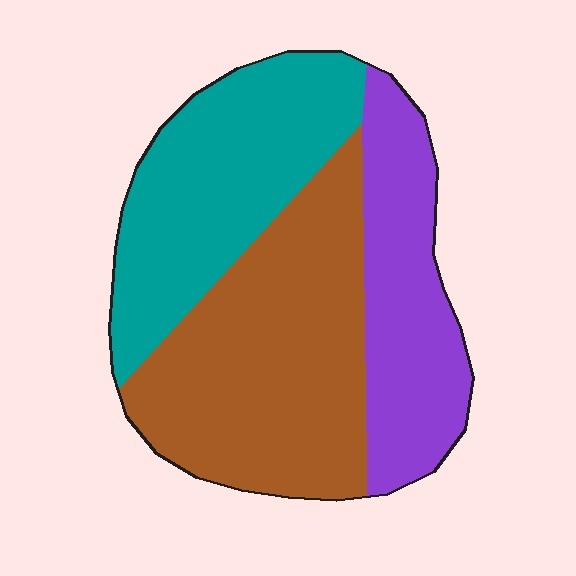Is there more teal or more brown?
Brown.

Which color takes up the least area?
Purple, at roughly 25%.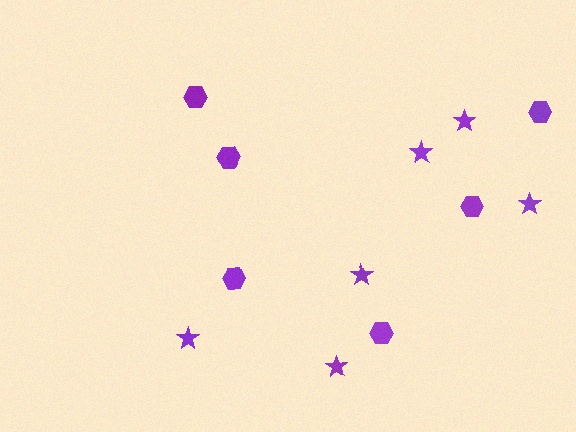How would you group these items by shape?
There are 2 groups: one group of hexagons (6) and one group of stars (6).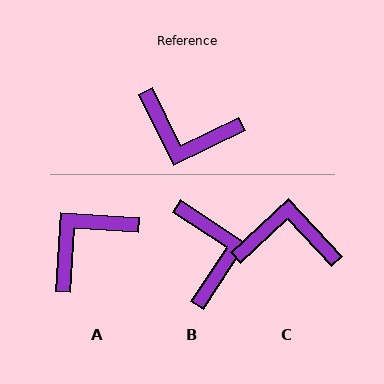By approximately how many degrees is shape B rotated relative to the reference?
Approximately 120 degrees counter-clockwise.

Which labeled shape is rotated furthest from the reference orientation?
C, about 163 degrees away.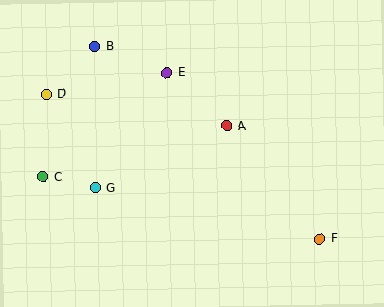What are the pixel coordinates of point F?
Point F is at (320, 239).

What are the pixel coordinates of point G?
Point G is at (95, 188).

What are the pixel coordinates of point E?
Point E is at (167, 73).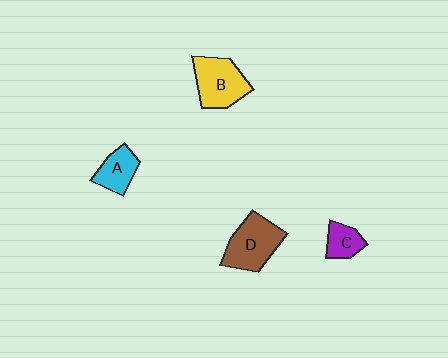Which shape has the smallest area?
Shape C (purple).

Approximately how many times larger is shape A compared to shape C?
Approximately 1.2 times.